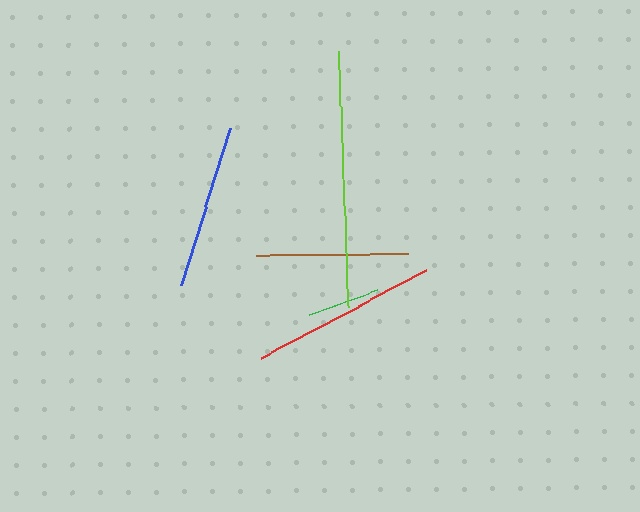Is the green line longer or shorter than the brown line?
The brown line is longer than the green line.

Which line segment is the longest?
The lime line is the longest at approximately 256 pixels.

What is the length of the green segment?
The green segment is approximately 73 pixels long.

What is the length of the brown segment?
The brown segment is approximately 152 pixels long.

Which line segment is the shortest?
The green line is the shortest at approximately 73 pixels.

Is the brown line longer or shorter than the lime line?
The lime line is longer than the brown line.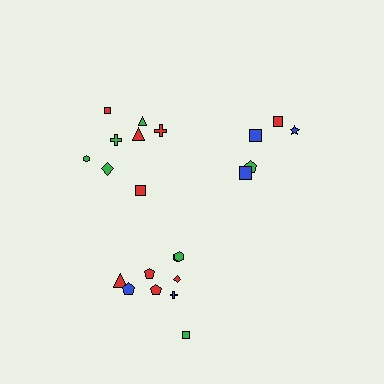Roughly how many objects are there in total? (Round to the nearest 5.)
Roughly 20 objects in total.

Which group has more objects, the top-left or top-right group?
The top-left group.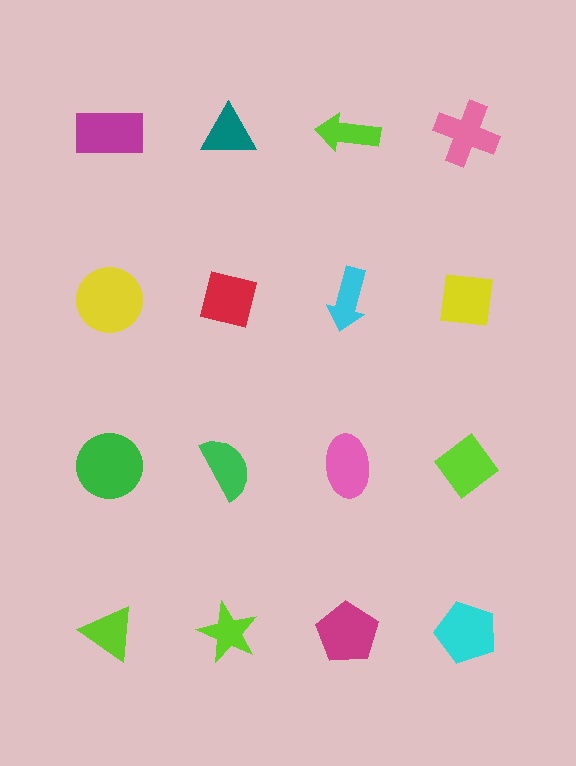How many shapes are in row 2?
4 shapes.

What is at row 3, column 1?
A green circle.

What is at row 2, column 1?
A yellow circle.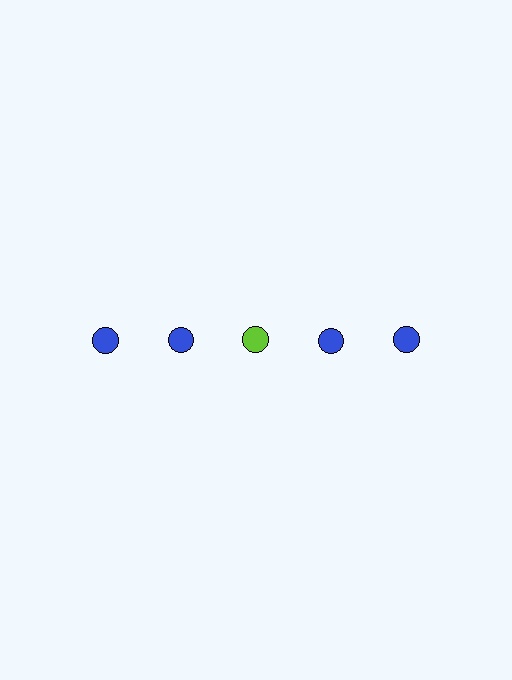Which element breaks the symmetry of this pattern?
The lime circle in the top row, center column breaks the symmetry. All other shapes are blue circles.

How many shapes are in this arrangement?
There are 5 shapes arranged in a grid pattern.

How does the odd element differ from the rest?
It has a different color: lime instead of blue.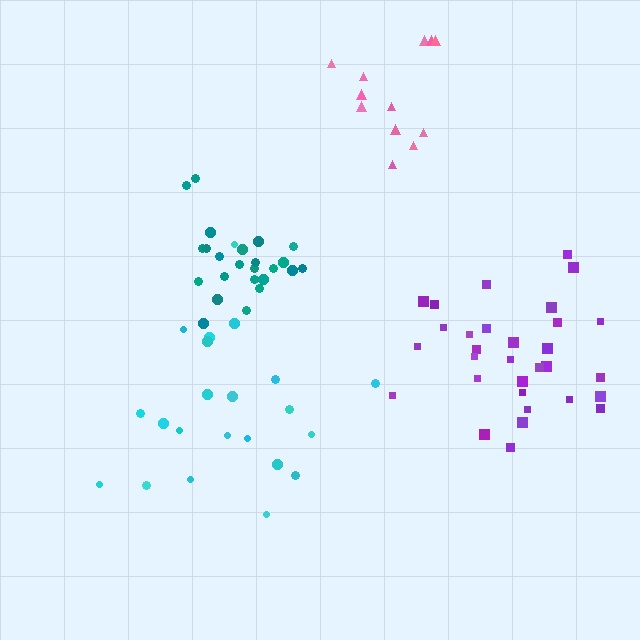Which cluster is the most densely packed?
Teal.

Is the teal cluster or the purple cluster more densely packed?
Teal.